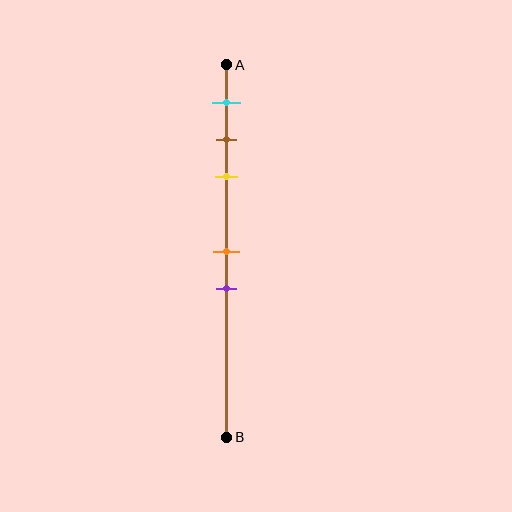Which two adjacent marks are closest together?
The brown and yellow marks are the closest adjacent pair.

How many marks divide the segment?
There are 5 marks dividing the segment.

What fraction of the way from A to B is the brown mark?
The brown mark is approximately 20% (0.2) of the way from A to B.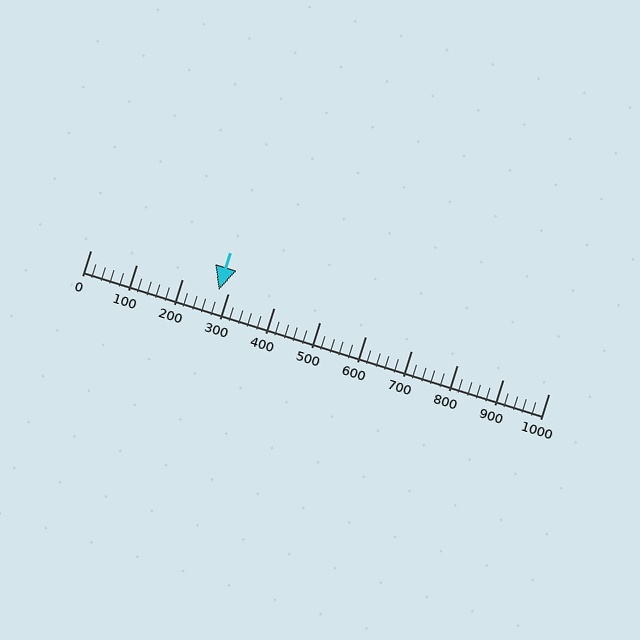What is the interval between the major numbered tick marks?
The major tick marks are spaced 100 units apart.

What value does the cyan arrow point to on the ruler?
The cyan arrow points to approximately 280.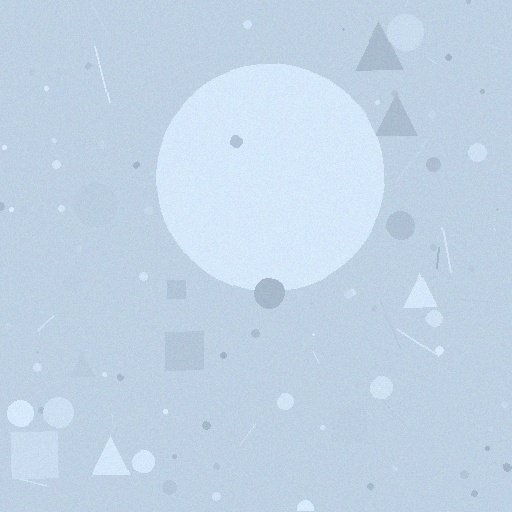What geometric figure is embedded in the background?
A circle is embedded in the background.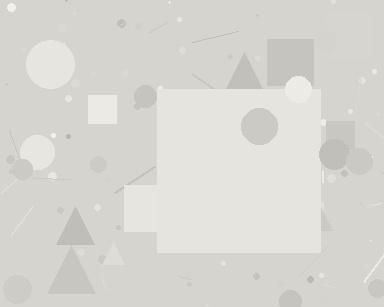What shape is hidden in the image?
A square is hidden in the image.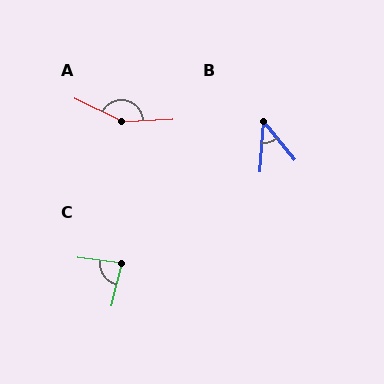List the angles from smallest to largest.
B (44°), C (84°), A (151°).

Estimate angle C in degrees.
Approximately 84 degrees.